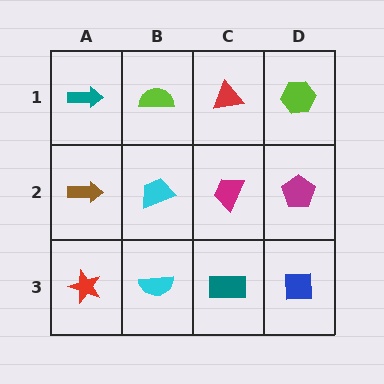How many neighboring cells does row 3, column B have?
3.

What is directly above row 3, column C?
A magenta trapezoid.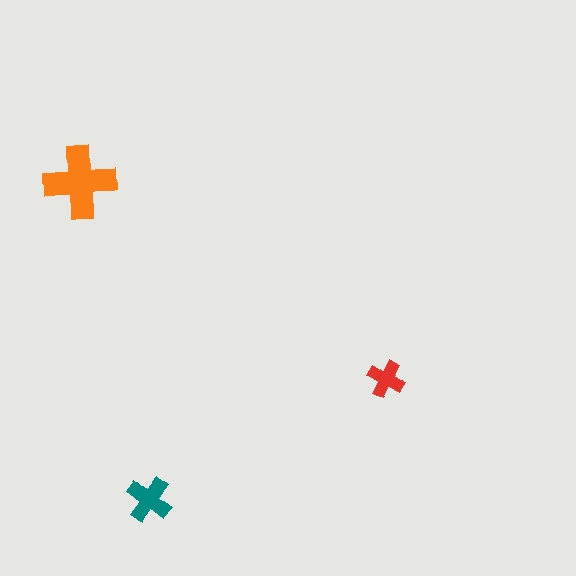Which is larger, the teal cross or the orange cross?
The orange one.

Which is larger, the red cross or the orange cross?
The orange one.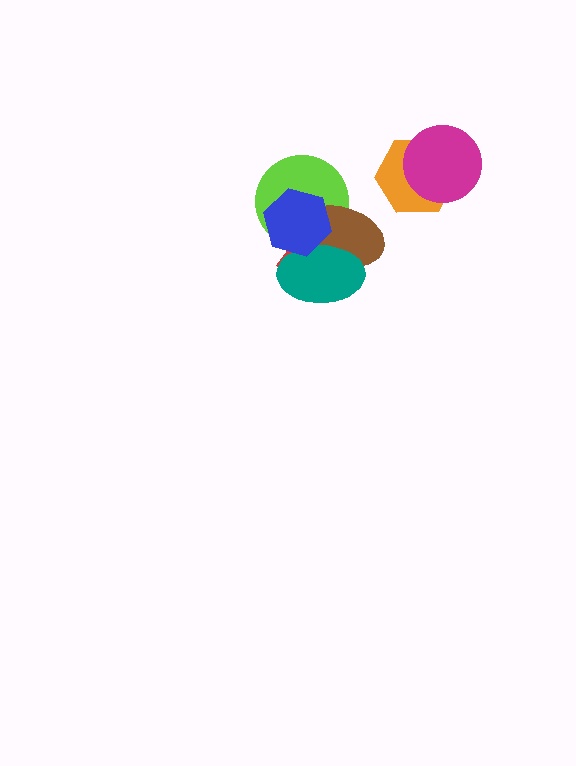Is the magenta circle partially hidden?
No, no other shape covers it.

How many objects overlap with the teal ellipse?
4 objects overlap with the teal ellipse.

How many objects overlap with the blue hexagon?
4 objects overlap with the blue hexagon.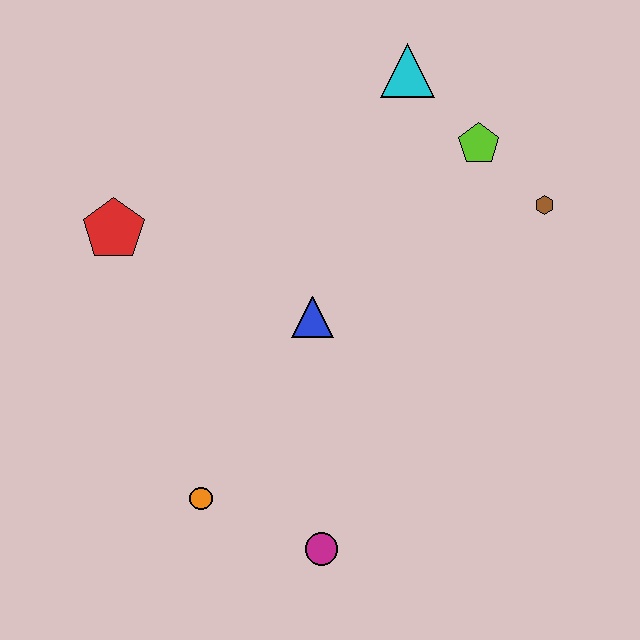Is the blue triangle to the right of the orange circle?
Yes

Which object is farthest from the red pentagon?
The brown hexagon is farthest from the red pentagon.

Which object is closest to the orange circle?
The magenta circle is closest to the orange circle.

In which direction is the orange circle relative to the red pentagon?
The orange circle is below the red pentagon.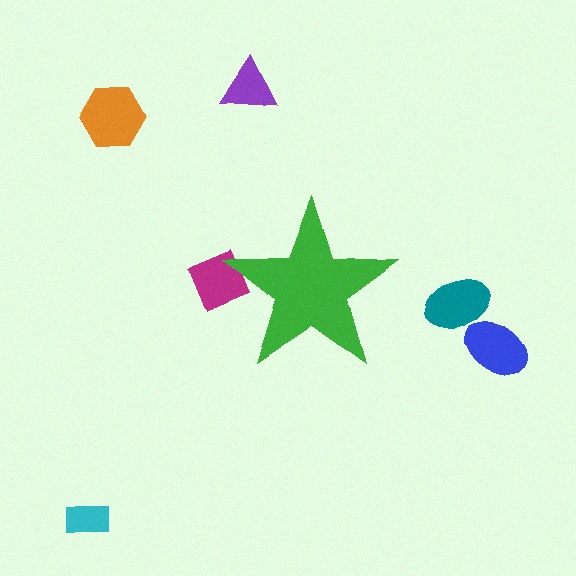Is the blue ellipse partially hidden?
No, the blue ellipse is fully visible.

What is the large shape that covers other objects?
A green star.